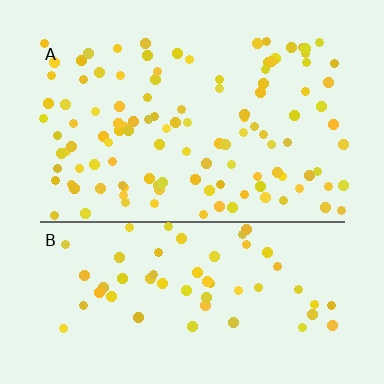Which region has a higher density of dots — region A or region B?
A (the top).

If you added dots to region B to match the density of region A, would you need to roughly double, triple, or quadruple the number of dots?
Approximately double.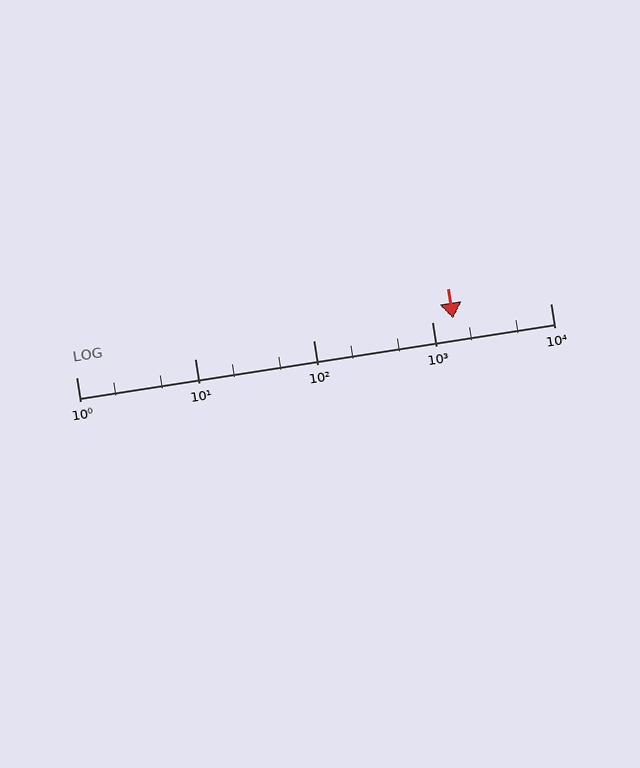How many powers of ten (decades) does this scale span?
The scale spans 4 decades, from 1 to 10000.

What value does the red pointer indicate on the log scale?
The pointer indicates approximately 1500.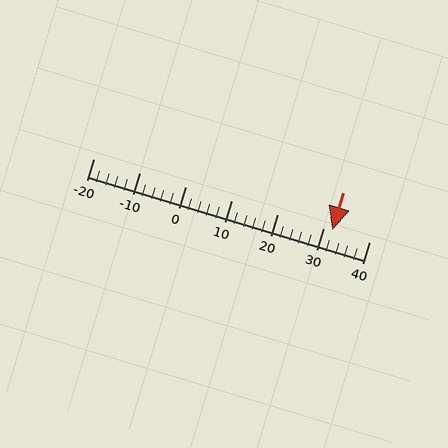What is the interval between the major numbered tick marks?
The major tick marks are spaced 10 units apart.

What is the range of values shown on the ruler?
The ruler shows values from -20 to 40.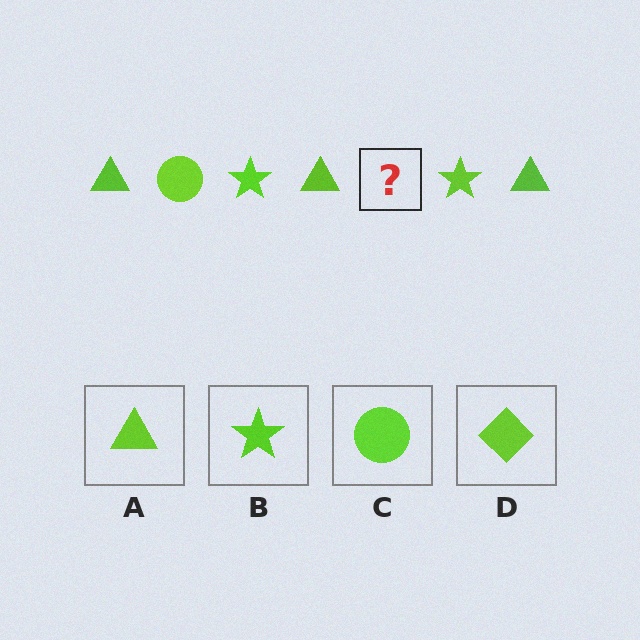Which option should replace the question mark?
Option C.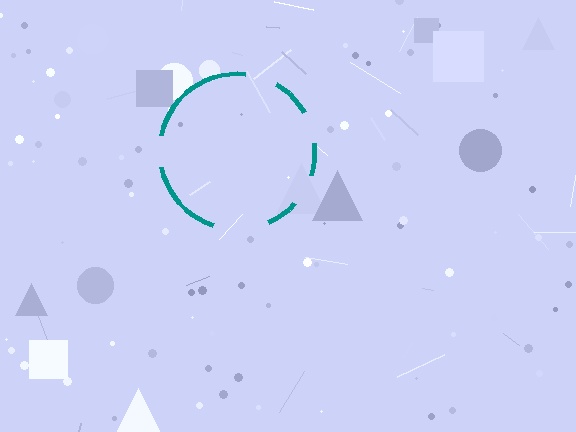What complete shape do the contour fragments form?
The contour fragments form a circle.